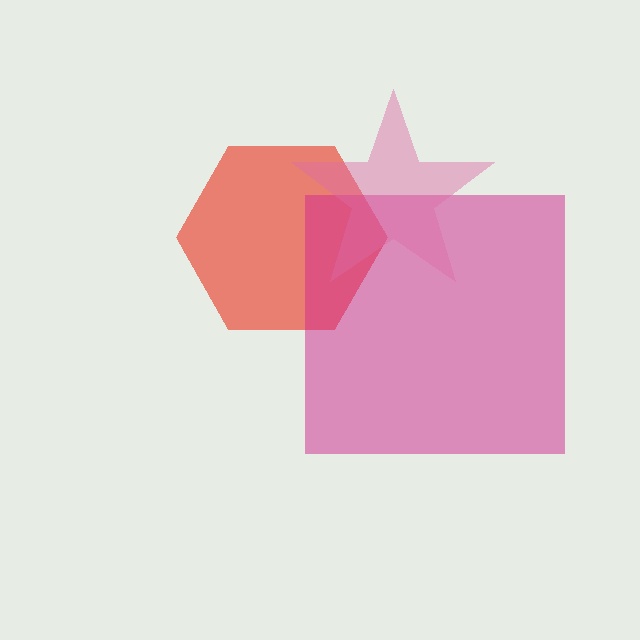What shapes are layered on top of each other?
The layered shapes are: a red hexagon, a magenta square, a pink star.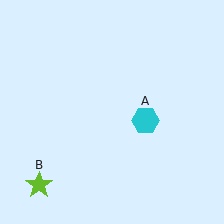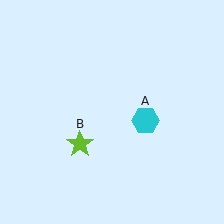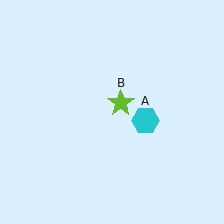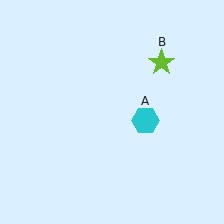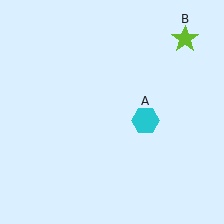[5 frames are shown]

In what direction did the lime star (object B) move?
The lime star (object B) moved up and to the right.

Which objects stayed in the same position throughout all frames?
Cyan hexagon (object A) remained stationary.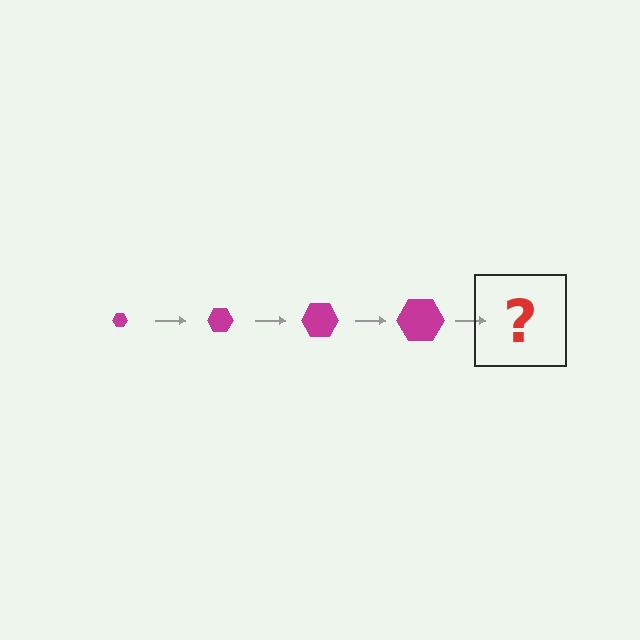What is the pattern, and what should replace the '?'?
The pattern is that the hexagon gets progressively larger each step. The '?' should be a magenta hexagon, larger than the previous one.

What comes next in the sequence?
The next element should be a magenta hexagon, larger than the previous one.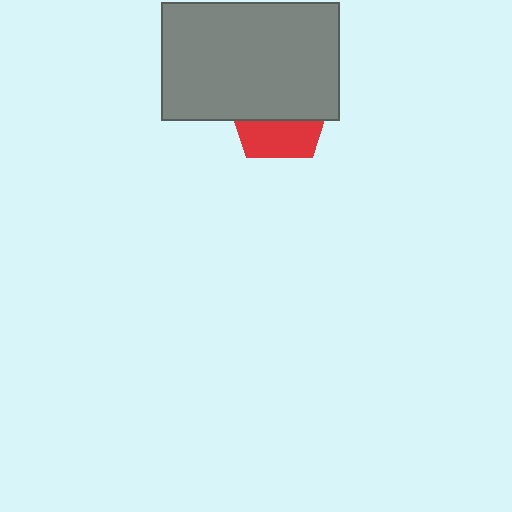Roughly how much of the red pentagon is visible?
A small part of it is visible (roughly 37%).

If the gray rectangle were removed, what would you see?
You would see the complete red pentagon.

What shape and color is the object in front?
The object in front is a gray rectangle.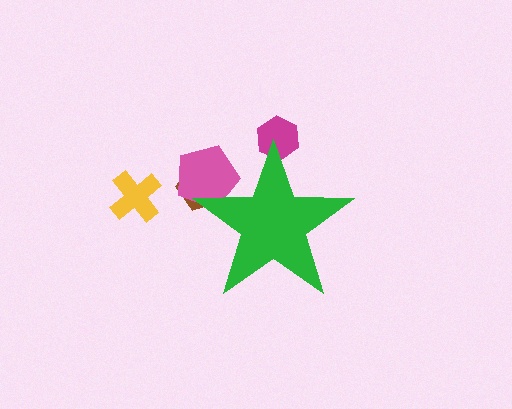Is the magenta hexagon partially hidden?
Yes, the magenta hexagon is partially hidden behind the green star.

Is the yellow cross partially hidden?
No, the yellow cross is fully visible.